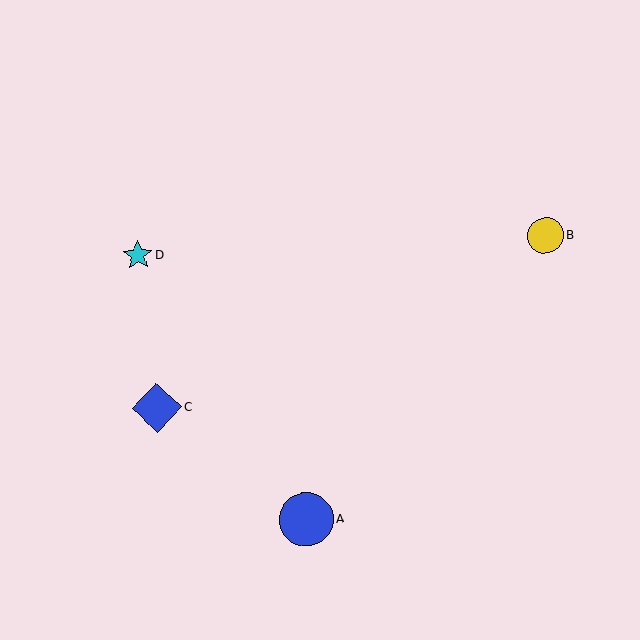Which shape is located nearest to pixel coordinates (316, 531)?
The blue circle (labeled A) at (306, 519) is nearest to that location.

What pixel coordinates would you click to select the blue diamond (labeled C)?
Click at (157, 408) to select the blue diamond C.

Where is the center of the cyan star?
The center of the cyan star is at (138, 255).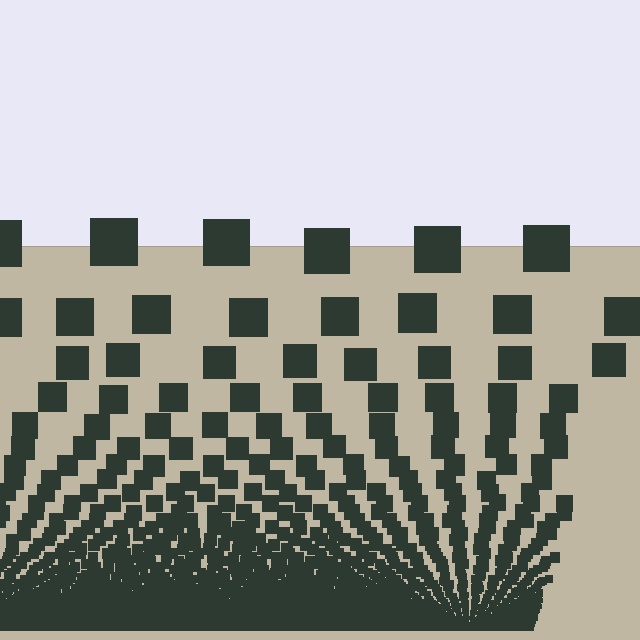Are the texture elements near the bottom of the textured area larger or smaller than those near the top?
Smaller. The gradient is inverted — elements near the bottom are smaller and denser.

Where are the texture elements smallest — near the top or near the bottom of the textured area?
Near the bottom.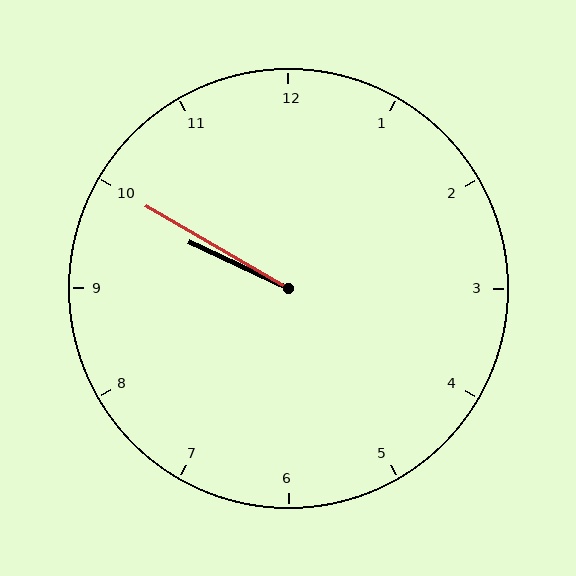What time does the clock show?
9:50.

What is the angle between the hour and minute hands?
Approximately 5 degrees.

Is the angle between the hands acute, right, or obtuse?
It is acute.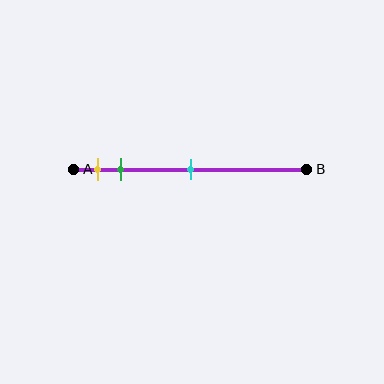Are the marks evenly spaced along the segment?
No, the marks are not evenly spaced.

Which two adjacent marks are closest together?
The yellow and green marks are the closest adjacent pair.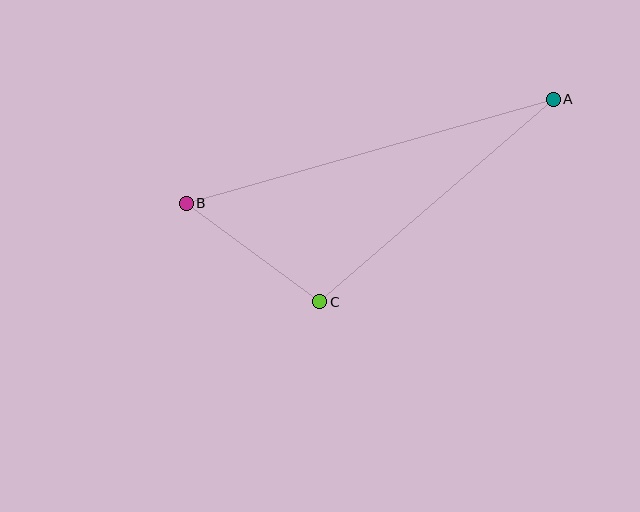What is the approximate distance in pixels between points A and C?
The distance between A and C is approximately 309 pixels.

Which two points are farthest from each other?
Points A and B are farthest from each other.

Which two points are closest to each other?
Points B and C are closest to each other.